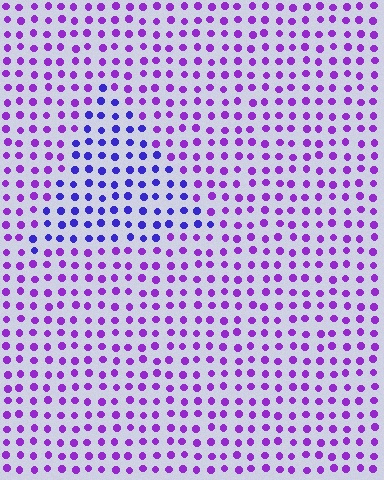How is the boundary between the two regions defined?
The boundary is defined purely by a slight shift in hue (about 35 degrees). Spacing, size, and orientation are identical on both sides.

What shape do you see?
I see a triangle.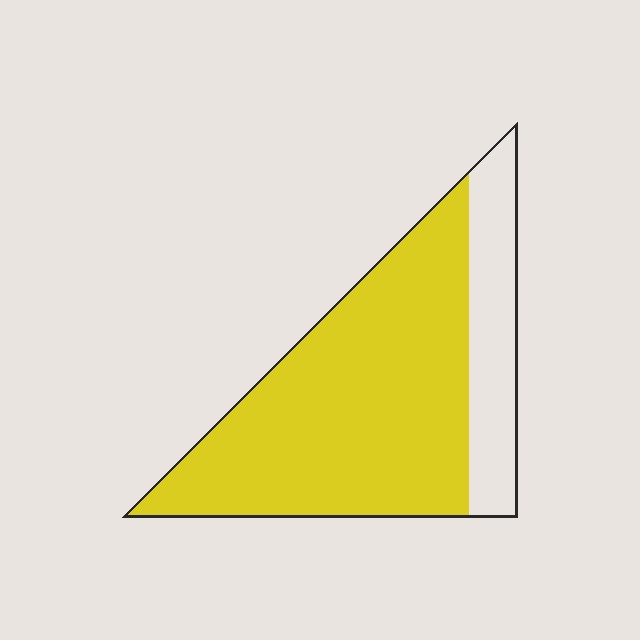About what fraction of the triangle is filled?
About three quarters (3/4).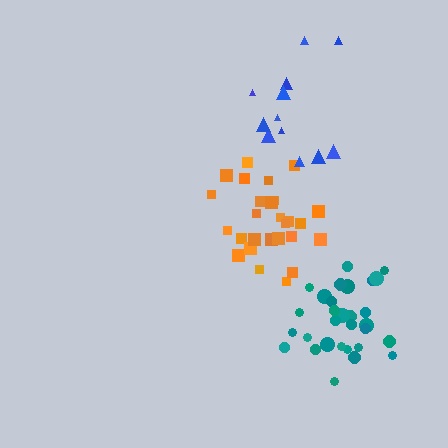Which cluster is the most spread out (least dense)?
Blue.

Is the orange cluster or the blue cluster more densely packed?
Orange.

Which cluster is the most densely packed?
Teal.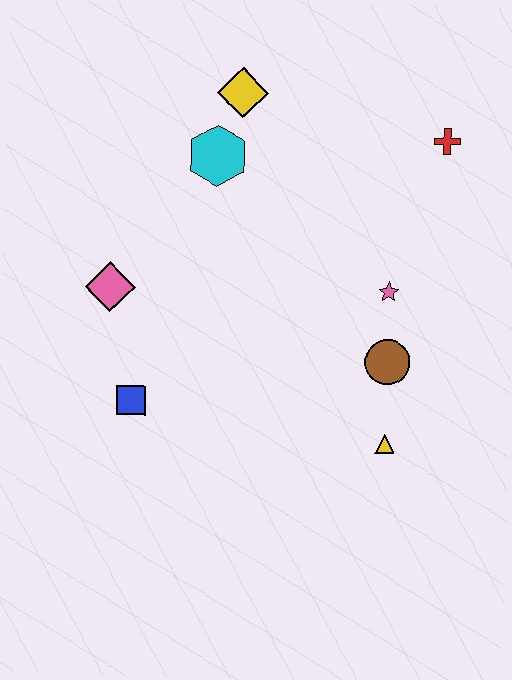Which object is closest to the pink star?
The brown circle is closest to the pink star.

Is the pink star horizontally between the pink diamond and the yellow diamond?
No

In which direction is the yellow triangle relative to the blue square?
The yellow triangle is to the right of the blue square.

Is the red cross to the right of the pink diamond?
Yes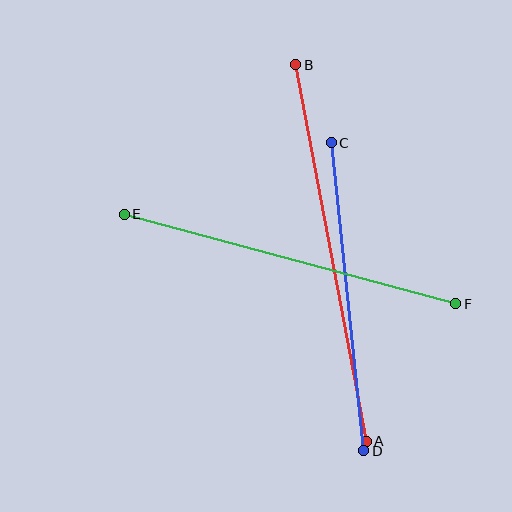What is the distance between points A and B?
The distance is approximately 383 pixels.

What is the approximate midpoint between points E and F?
The midpoint is at approximately (290, 259) pixels.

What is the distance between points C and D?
The distance is approximately 310 pixels.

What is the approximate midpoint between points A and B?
The midpoint is at approximately (331, 253) pixels.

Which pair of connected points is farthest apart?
Points A and B are farthest apart.